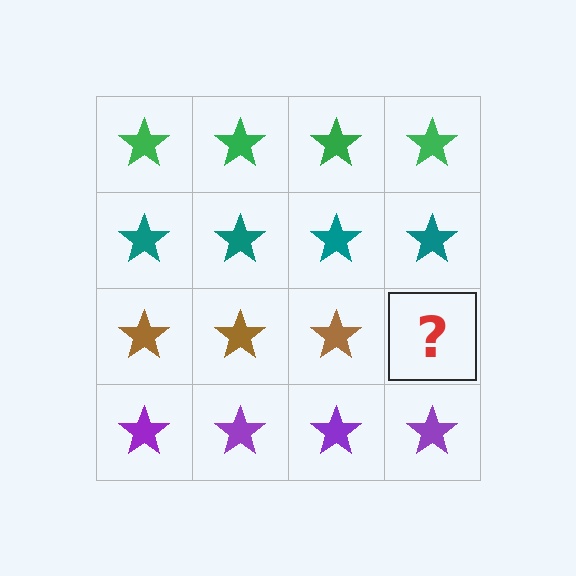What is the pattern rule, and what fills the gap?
The rule is that each row has a consistent color. The gap should be filled with a brown star.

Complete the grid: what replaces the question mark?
The question mark should be replaced with a brown star.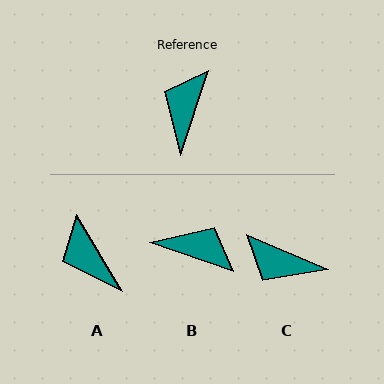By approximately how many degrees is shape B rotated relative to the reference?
Approximately 92 degrees clockwise.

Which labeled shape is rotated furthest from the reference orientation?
B, about 92 degrees away.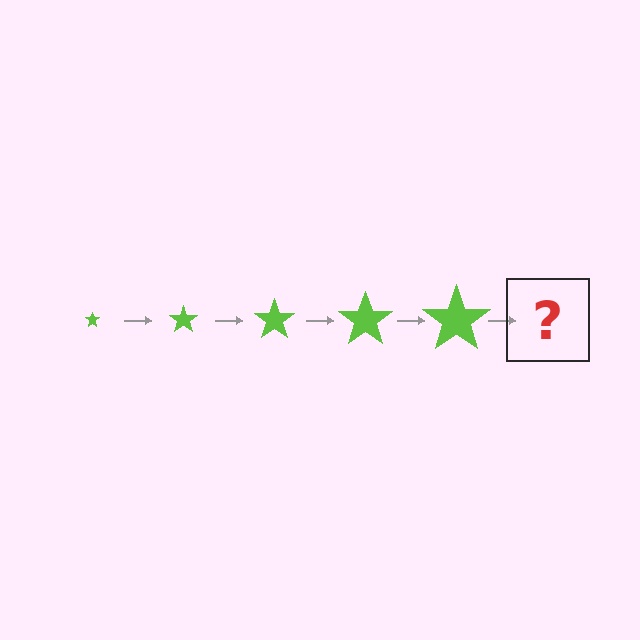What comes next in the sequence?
The next element should be a lime star, larger than the previous one.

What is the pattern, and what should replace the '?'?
The pattern is that the star gets progressively larger each step. The '?' should be a lime star, larger than the previous one.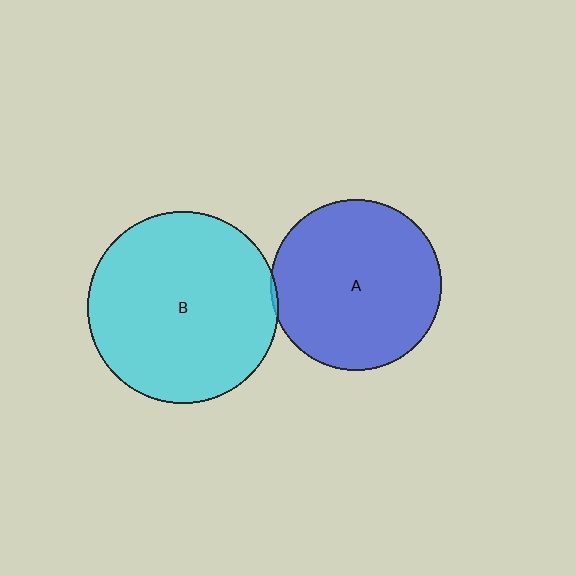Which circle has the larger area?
Circle B (cyan).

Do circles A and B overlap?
Yes.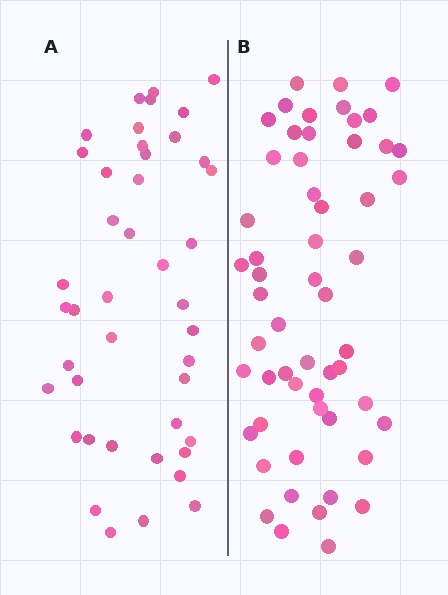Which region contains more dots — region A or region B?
Region B (the right region) has more dots.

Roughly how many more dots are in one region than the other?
Region B has approximately 15 more dots than region A.